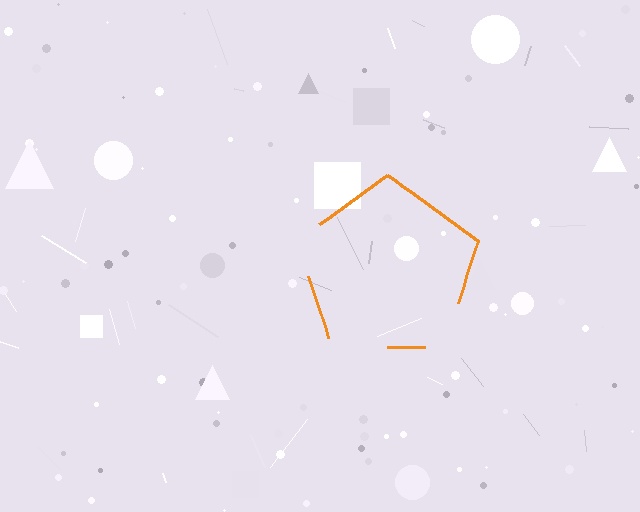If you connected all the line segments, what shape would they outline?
They would outline a pentagon.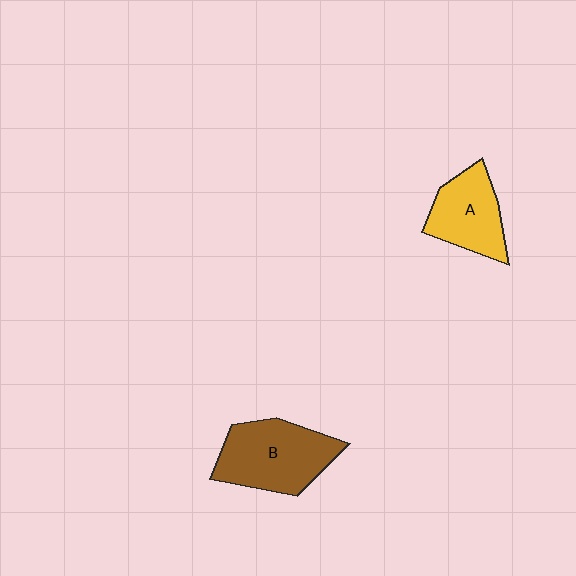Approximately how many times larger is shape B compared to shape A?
Approximately 1.4 times.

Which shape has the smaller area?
Shape A (yellow).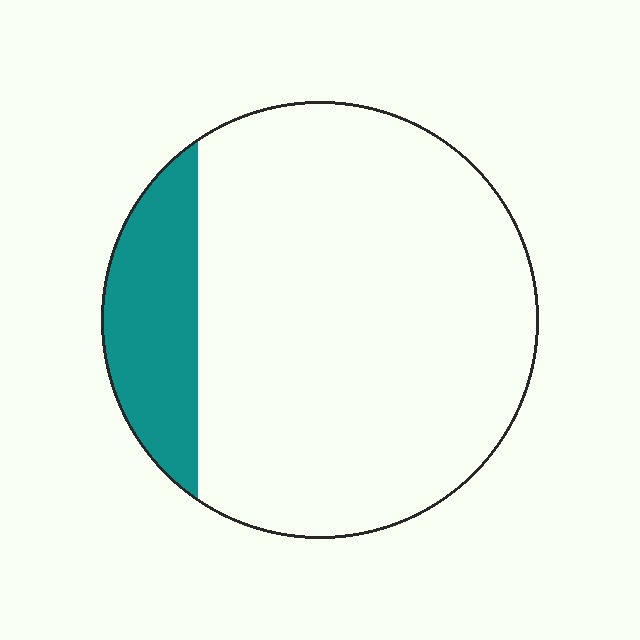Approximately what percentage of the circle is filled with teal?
Approximately 15%.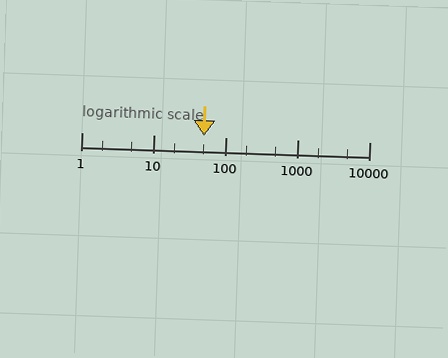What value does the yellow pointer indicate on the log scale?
The pointer indicates approximately 50.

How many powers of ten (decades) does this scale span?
The scale spans 4 decades, from 1 to 10000.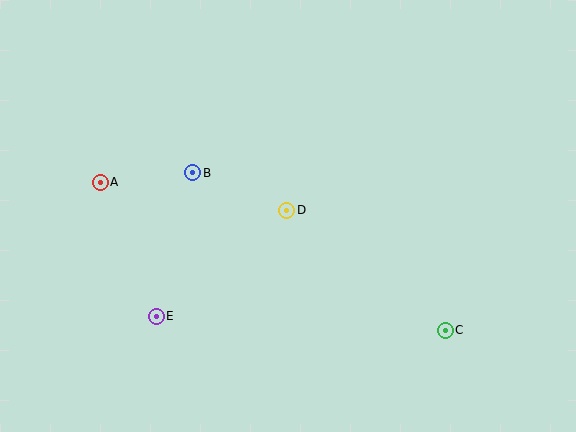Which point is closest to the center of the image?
Point D at (287, 210) is closest to the center.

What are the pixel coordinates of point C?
Point C is at (445, 330).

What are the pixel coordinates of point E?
Point E is at (156, 316).